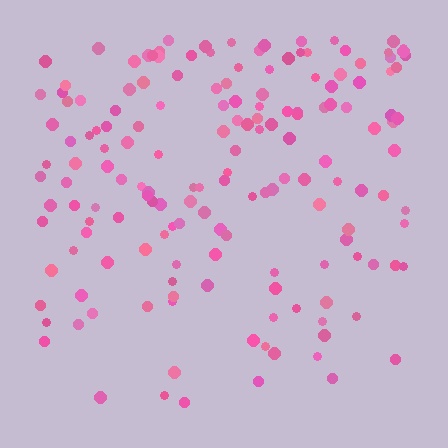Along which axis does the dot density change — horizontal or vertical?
Vertical.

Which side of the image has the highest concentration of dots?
The top.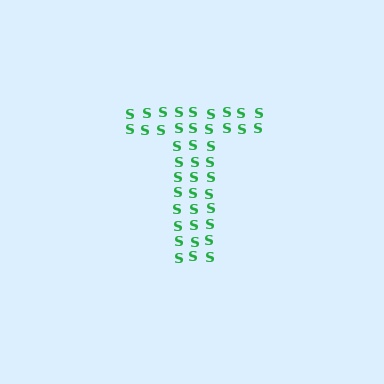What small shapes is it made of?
It is made of small letter S's.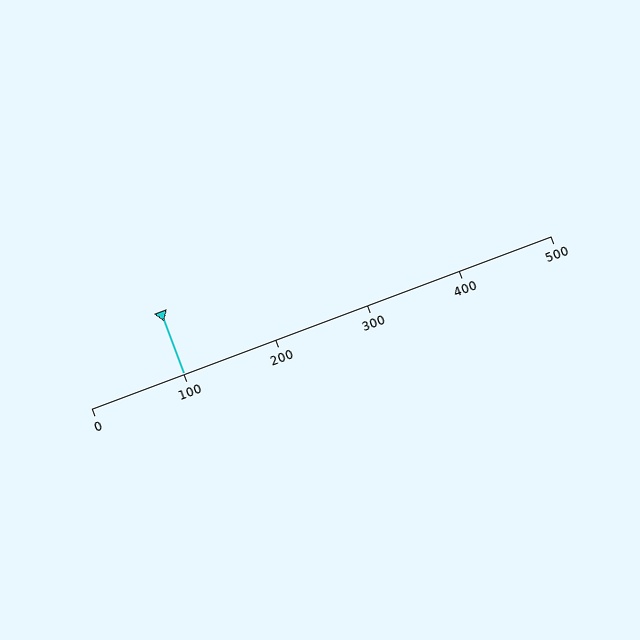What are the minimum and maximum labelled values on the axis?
The axis runs from 0 to 500.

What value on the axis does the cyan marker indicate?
The marker indicates approximately 100.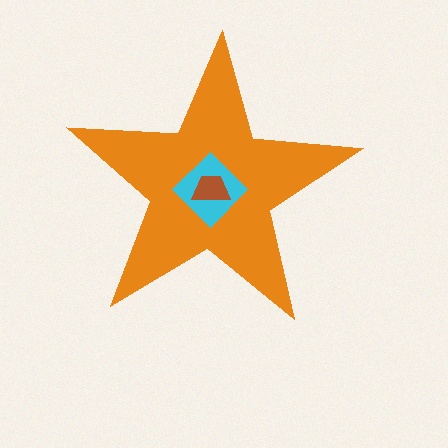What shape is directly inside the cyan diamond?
The brown trapezoid.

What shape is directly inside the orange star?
The cyan diamond.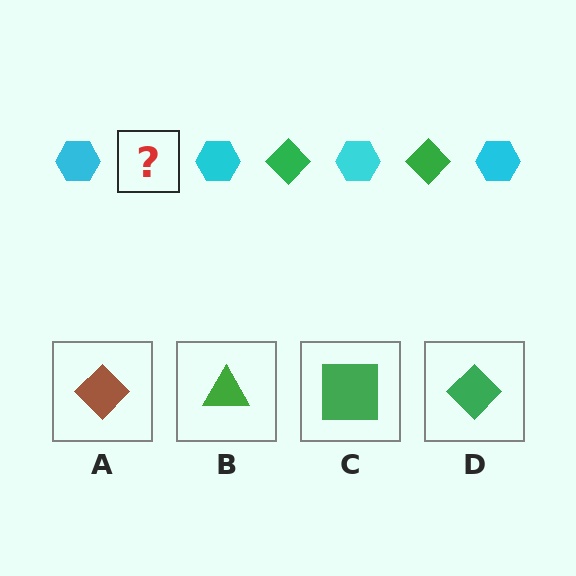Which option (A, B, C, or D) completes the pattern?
D.